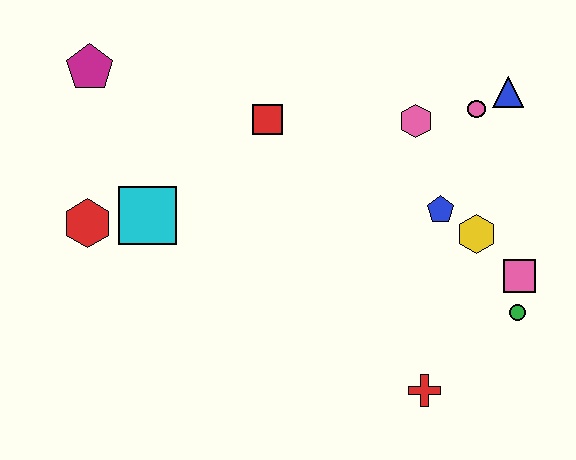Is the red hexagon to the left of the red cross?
Yes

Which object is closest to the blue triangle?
The pink circle is closest to the blue triangle.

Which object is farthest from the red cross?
The magenta pentagon is farthest from the red cross.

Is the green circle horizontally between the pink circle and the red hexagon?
No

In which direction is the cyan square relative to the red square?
The cyan square is to the left of the red square.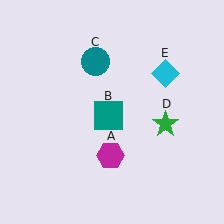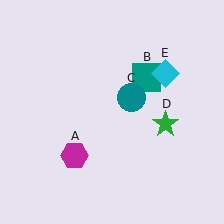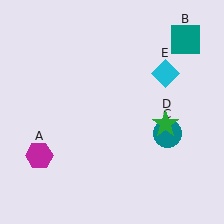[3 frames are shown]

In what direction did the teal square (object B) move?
The teal square (object B) moved up and to the right.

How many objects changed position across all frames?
3 objects changed position: magenta hexagon (object A), teal square (object B), teal circle (object C).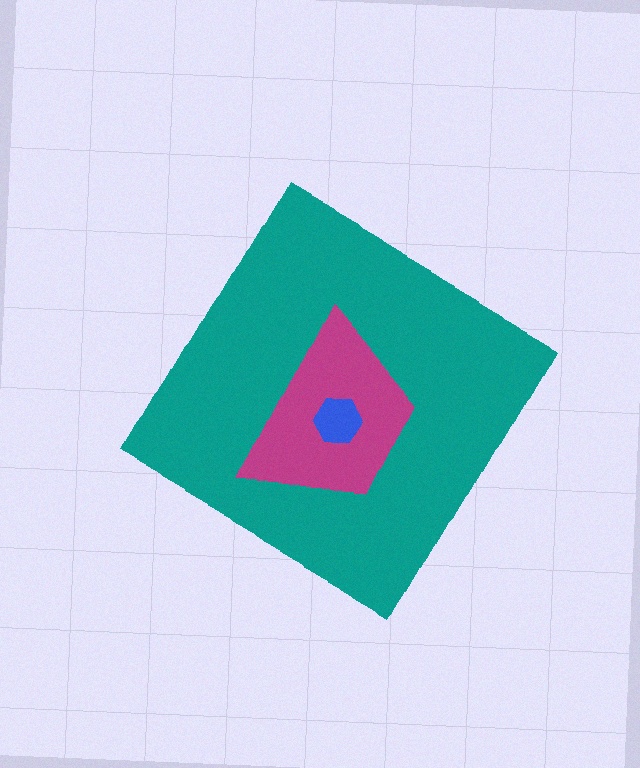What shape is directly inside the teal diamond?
The magenta trapezoid.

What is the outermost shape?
The teal diamond.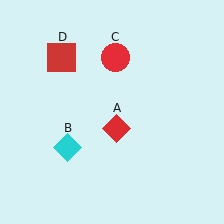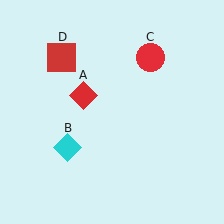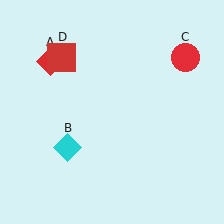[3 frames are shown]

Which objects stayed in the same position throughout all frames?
Cyan diamond (object B) and red square (object D) remained stationary.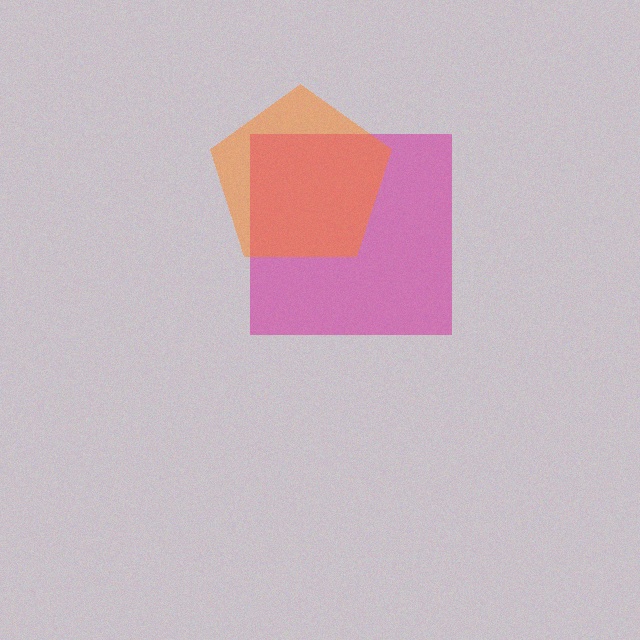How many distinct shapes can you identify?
There are 2 distinct shapes: a magenta square, an orange pentagon.